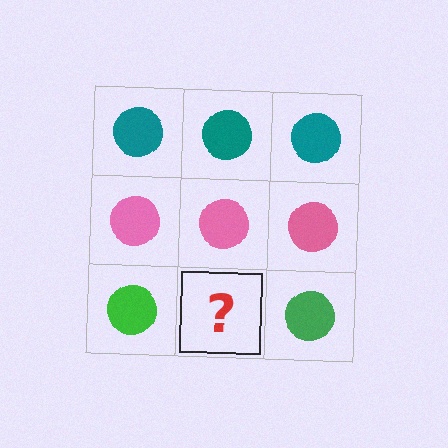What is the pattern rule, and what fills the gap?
The rule is that each row has a consistent color. The gap should be filled with a green circle.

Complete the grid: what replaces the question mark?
The question mark should be replaced with a green circle.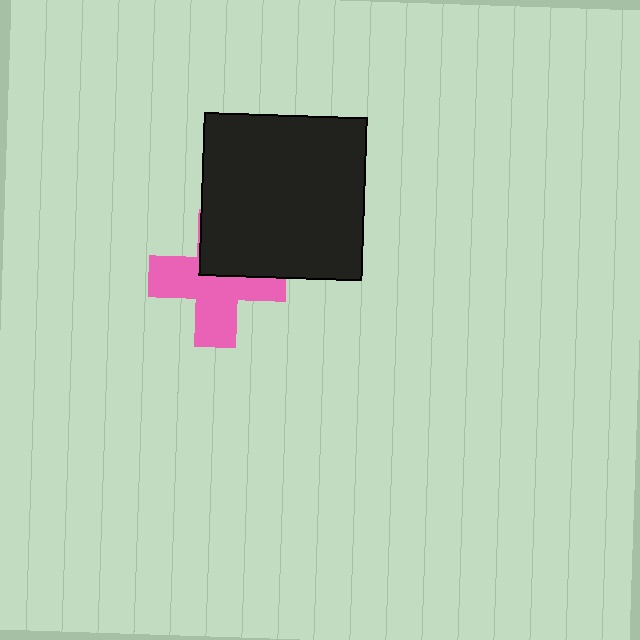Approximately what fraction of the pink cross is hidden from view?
Roughly 36% of the pink cross is hidden behind the black square.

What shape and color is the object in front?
The object in front is a black square.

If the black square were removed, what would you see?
You would see the complete pink cross.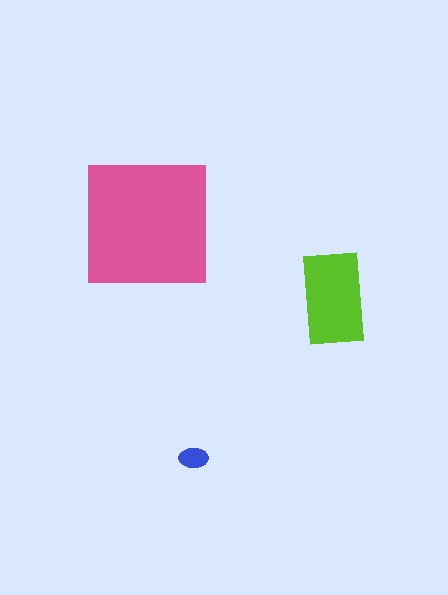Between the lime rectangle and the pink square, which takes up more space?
The pink square.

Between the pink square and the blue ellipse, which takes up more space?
The pink square.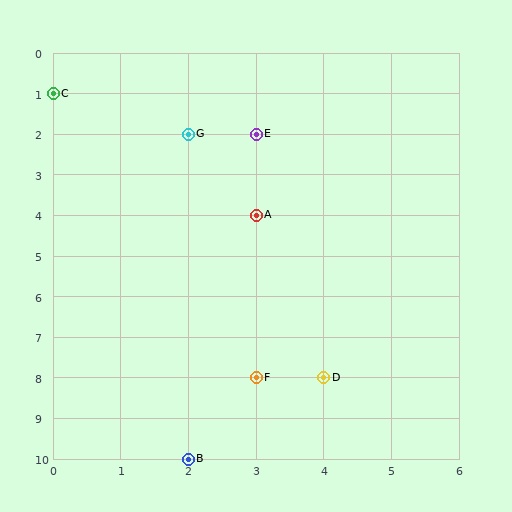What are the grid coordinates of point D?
Point D is at grid coordinates (4, 8).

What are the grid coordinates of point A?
Point A is at grid coordinates (3, 4).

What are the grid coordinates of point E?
Point E is at grid coordinates (3, 2).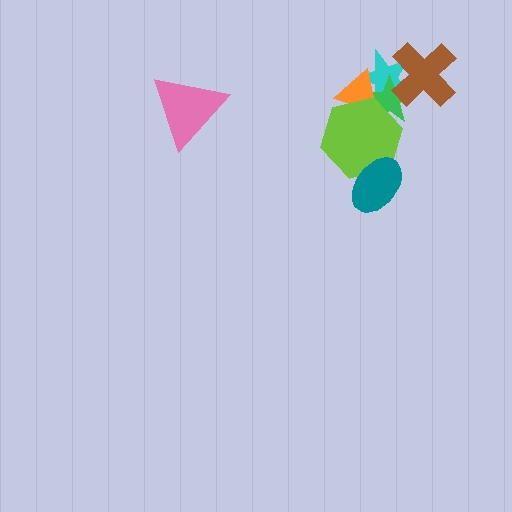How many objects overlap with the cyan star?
3 objects overlap with the cyan star.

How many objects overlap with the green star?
4 objects overlap with the green star.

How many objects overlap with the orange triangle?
3 objects overlap with the orange triangle.